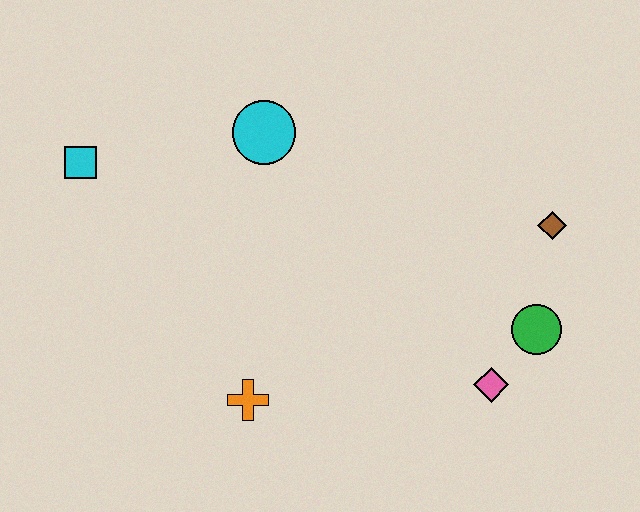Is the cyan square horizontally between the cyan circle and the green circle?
No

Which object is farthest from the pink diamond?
The cyan square is farthest from the pink diamond.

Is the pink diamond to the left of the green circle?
Yes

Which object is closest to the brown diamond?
The green circle is closest to the brown diamond.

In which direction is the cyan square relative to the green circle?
The cyan square is to the left of the green circle.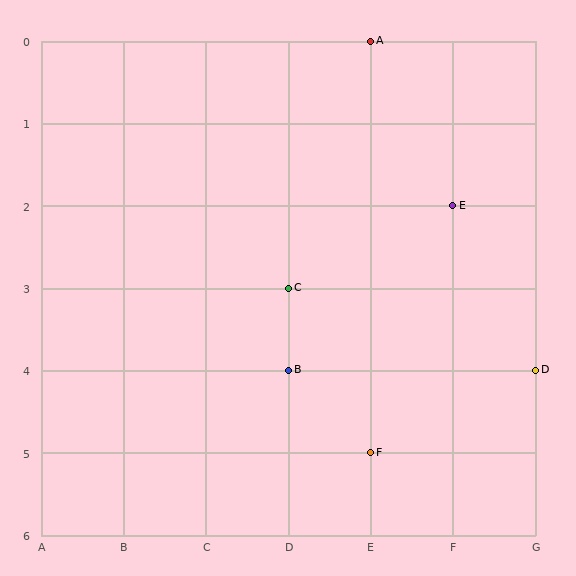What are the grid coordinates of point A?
Point A is at grid coordinates (E, 0).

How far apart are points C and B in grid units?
Points C and B are 1 row apart.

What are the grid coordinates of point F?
Point F is at grid coordinates (E, 5).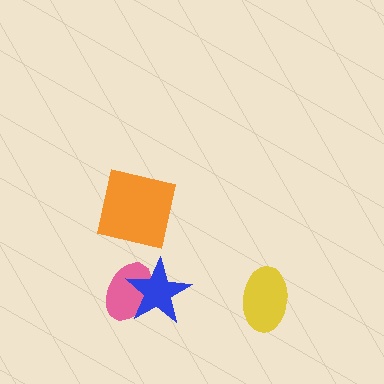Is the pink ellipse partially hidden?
Yes, it is partially covered by another shape.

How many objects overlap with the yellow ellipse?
0 objects overlap with the yellow ellipse.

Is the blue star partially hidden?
No, no other shape covers it.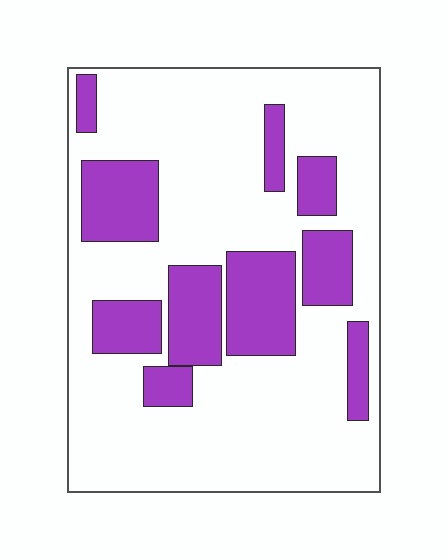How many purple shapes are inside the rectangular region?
10.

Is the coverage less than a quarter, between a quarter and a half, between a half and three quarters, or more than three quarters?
Between a quarter and a half.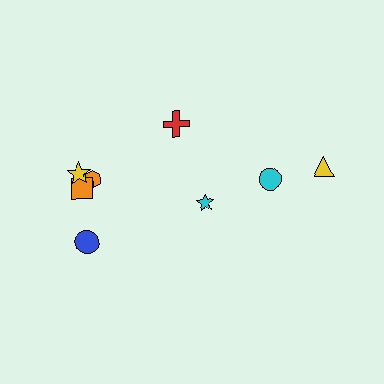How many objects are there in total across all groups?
There are 9 objects.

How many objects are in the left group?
There are 6 objects.